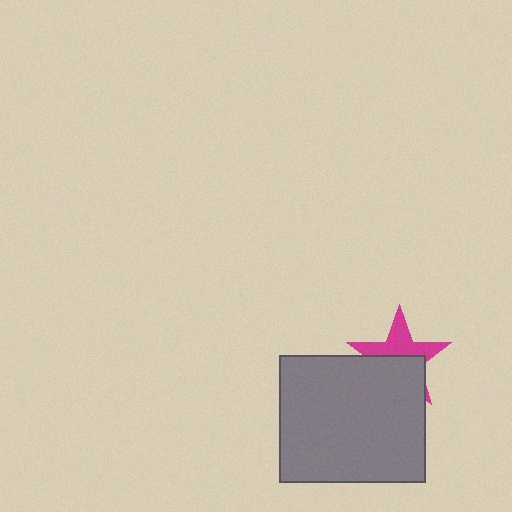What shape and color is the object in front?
The object in front is a gray rectangle.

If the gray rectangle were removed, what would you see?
You would see the complete magenta star.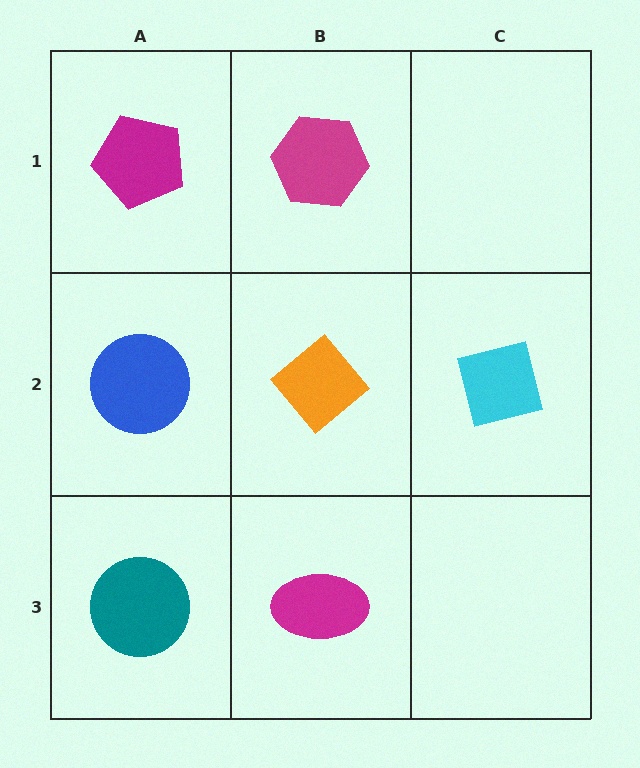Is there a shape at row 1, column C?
No, that cell is empty.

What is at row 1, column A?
A magenta pentagon.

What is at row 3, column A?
A teal circle.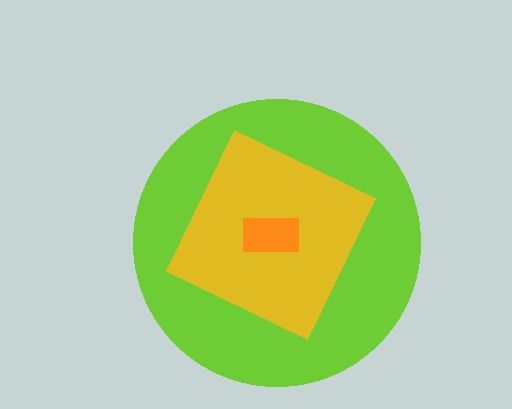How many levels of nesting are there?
3.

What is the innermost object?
The orange rectangle.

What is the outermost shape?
The lime circle.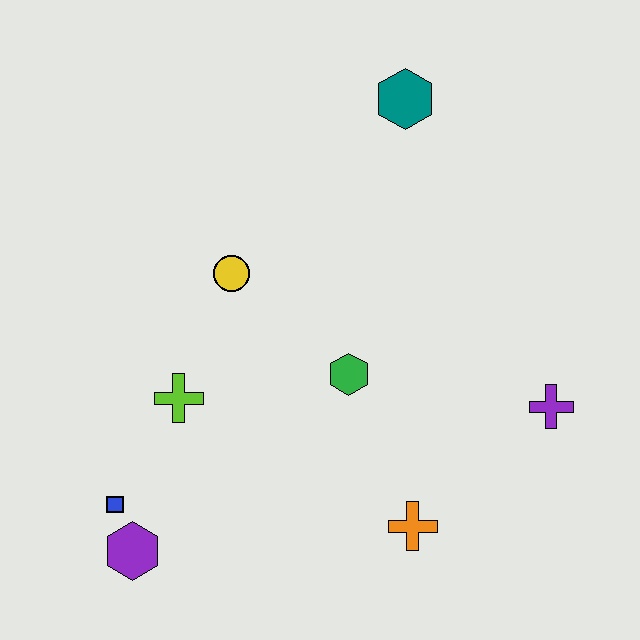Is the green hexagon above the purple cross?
Yes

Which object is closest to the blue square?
The purple hexagon is closest to the blue square.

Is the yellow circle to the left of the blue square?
No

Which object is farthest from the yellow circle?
The purple cross is farthest from the yellow circle.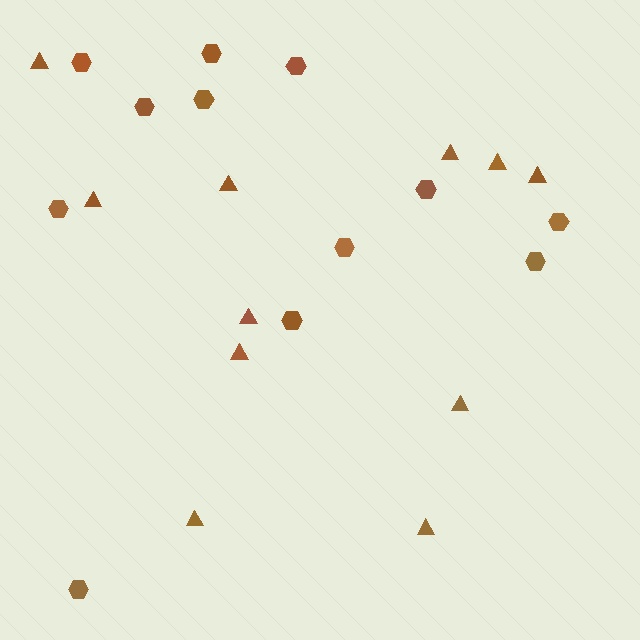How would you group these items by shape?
There are 2 groups: one group of triangles (11) and one group of hexagons (12).